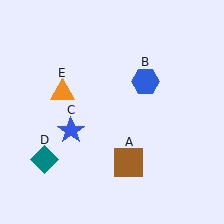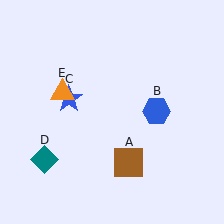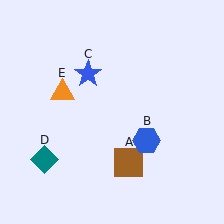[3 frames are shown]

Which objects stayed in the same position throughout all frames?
Brown square (object A) and teal diamond (object D) and orange triangle (object E) remained stationary.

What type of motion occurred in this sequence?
The blue hexagon (object B), blue star (object C) rotated clockwise around the center of the scene.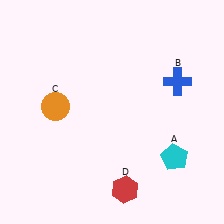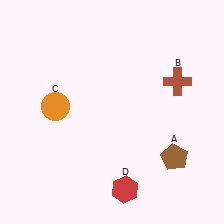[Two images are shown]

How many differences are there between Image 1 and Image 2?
There are 2 differences between the two images.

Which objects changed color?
A changed from cyan to brown. B changed from blue to brown.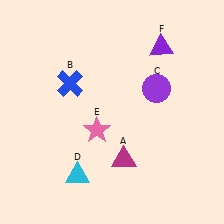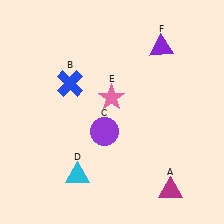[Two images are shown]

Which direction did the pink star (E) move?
The pink star (E) moved up.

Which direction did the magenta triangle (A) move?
The magenta triangle (A) moved right.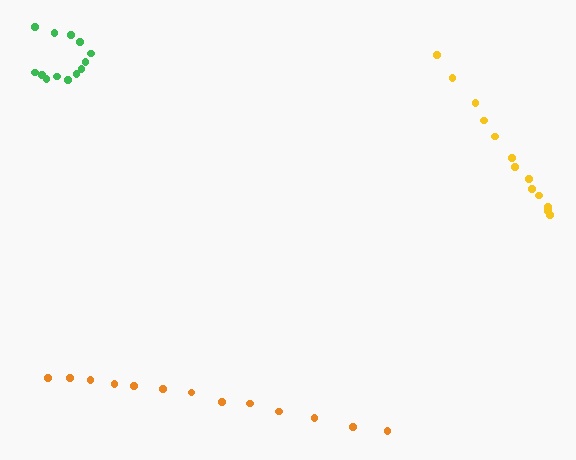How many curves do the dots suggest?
There are 3 distinct paths.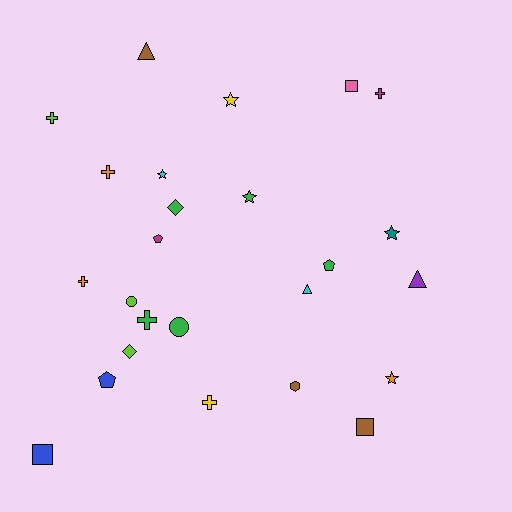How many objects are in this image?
There are 25 objects.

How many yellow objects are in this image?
There are 2 yellow objects.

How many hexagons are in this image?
There is 1 hexagon.